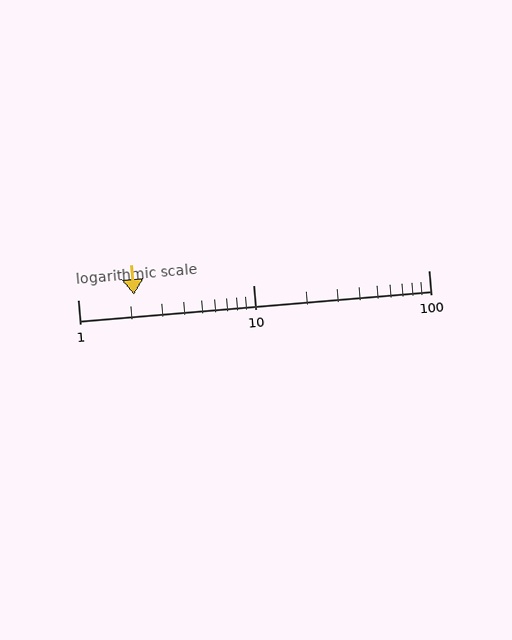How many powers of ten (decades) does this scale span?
The scale spans 2 decades, from 1 to 100.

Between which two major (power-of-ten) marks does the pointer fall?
The pointer is between 1 and 10.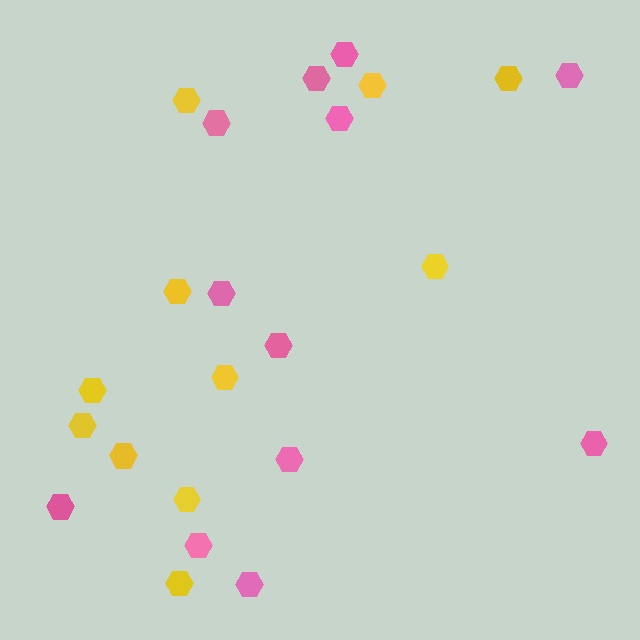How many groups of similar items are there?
There are 2 groups: one group of yellow hexagons (11) and one group of pink hexagons (12).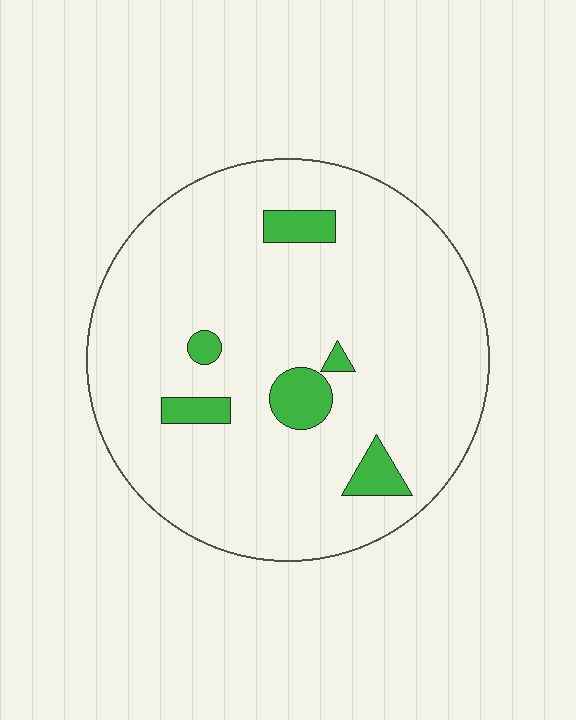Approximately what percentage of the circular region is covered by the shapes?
Approximately 10%.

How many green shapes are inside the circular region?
6.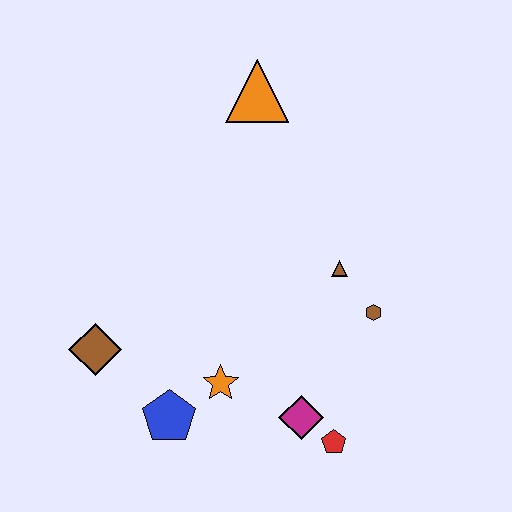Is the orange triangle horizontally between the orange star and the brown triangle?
Yes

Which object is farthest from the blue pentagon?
The orange triangle is farthest from the blue pentagon.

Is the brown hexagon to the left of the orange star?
No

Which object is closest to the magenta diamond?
The red pentagon is closest to the magenta diamond.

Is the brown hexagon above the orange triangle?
No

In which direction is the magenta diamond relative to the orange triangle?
The magenta diamond is below the orange triangle.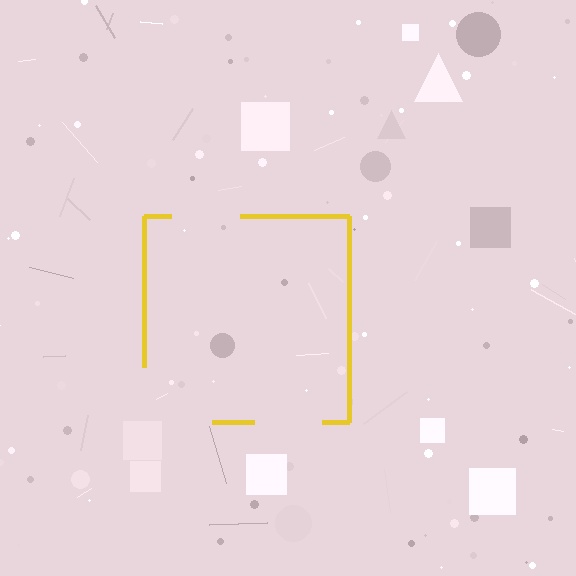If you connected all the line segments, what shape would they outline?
They would outline a square.